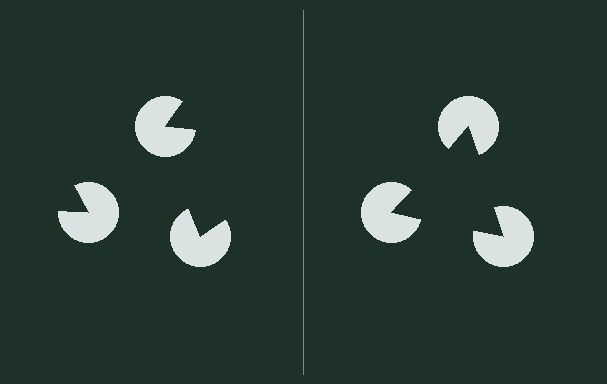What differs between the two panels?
The pac-man discs are positioned identically on both sides; only the wedge orientations differ. On the right they align to a triangle; on the left they are misaligned.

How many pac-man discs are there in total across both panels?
6 — 3 on each side.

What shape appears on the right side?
An illusory triangle.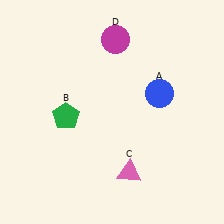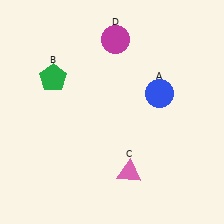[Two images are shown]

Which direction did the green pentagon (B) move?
The green pentagon (B) moved up.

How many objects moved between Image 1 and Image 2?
1 object moved between the two images.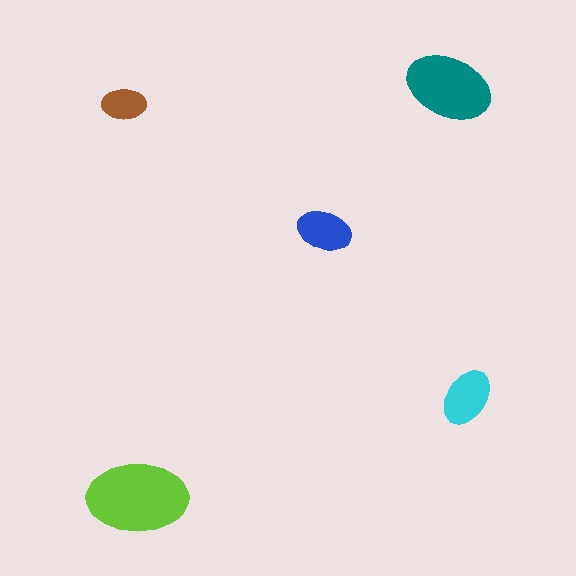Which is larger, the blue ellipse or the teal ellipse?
The teal one.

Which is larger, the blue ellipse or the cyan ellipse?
The cyan one.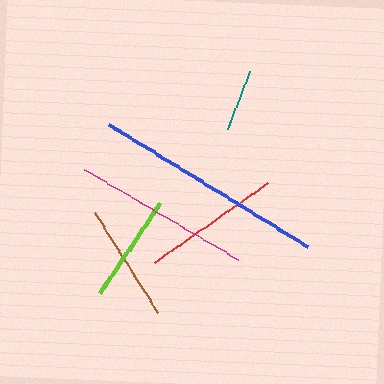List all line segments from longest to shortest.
From longest to shortest: blue, magenta, red, brown, lime, teal.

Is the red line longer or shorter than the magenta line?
The magenta line is longer than the red line.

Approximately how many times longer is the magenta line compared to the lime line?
The magenta line is approximately 1.6 times the length of the lime line.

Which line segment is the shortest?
The teal line is the shortest at approximately 63 pixels.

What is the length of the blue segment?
The blue segment is approximately 233 pixels long.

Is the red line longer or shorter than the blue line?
The blue line is longer than the red line.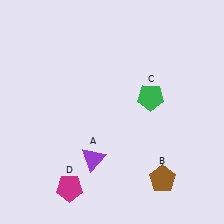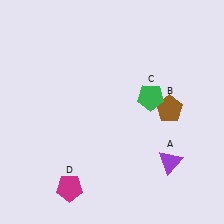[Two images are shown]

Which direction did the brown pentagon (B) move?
The brown pentagon (B) moved up.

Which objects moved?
The objects that moved are: the purple triangle (A), the brown pentagon (B).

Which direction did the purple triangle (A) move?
The purple triangle (A) moved right.